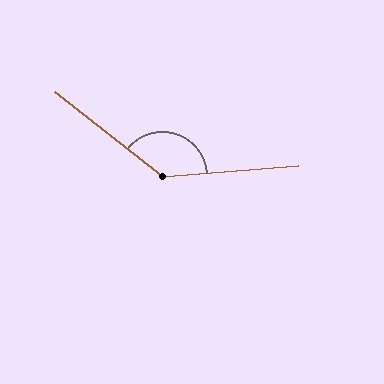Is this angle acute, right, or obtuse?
It is obtuse.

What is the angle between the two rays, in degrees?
Approximately 137 degrees.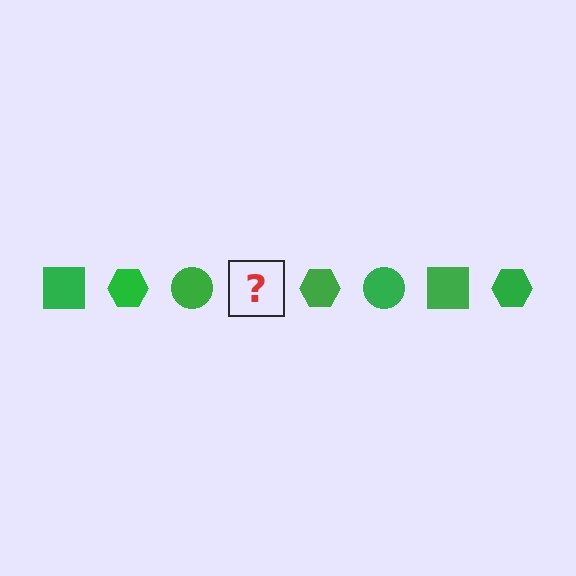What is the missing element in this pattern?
The missing element is a green square.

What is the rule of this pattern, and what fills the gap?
The rule is that the pattern cycles through square, hexagon, circle shapes in green. The gap should be filled with a green square.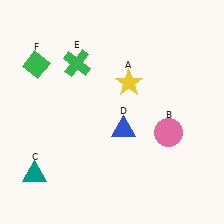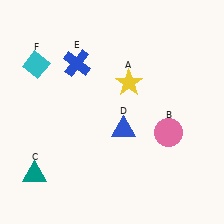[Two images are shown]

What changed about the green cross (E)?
In Image 1, E is green. In Image 2, it changed to blue.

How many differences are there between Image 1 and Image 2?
There are 2 differences between the two images.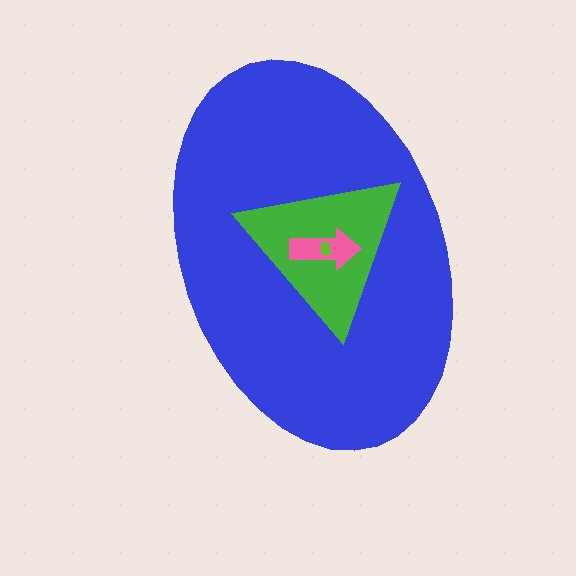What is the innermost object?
The lime rectangle.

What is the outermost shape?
The blue ellipse.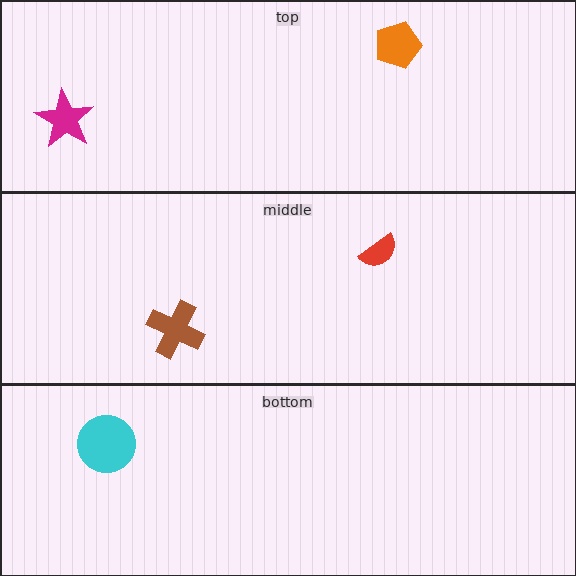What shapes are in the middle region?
The red semicircle, the brown cross.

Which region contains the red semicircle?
The middle region.